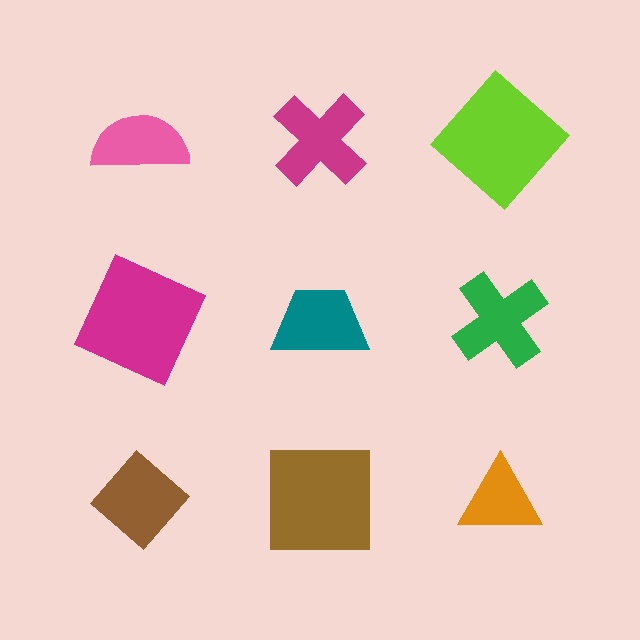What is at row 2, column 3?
A green cross.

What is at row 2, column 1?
A magenta square.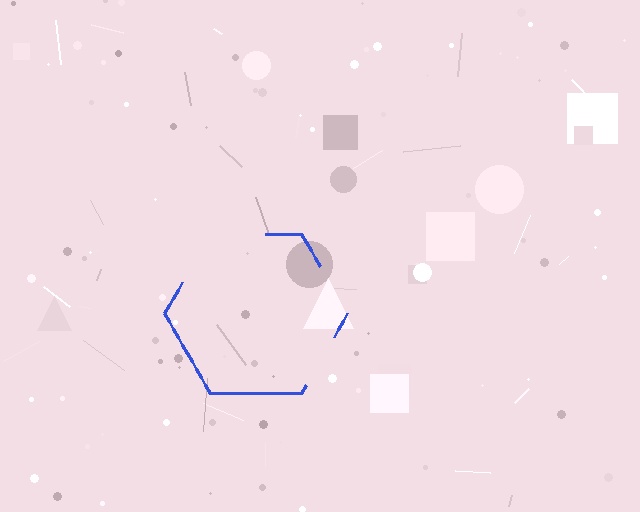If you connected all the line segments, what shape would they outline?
They would outline a hexagon.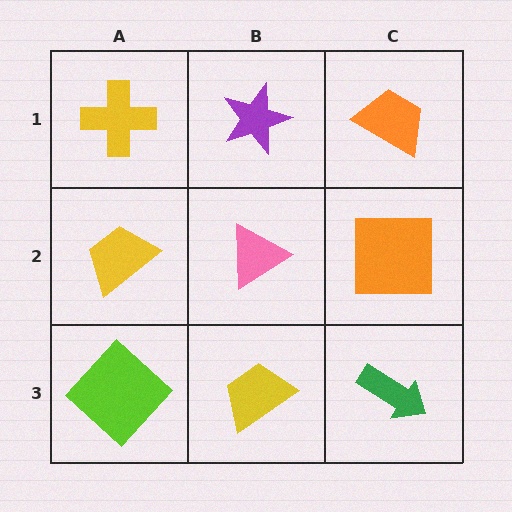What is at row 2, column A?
A yellow trapezoid.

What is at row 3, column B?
A yellow trapezoid.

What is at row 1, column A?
A yellow cross.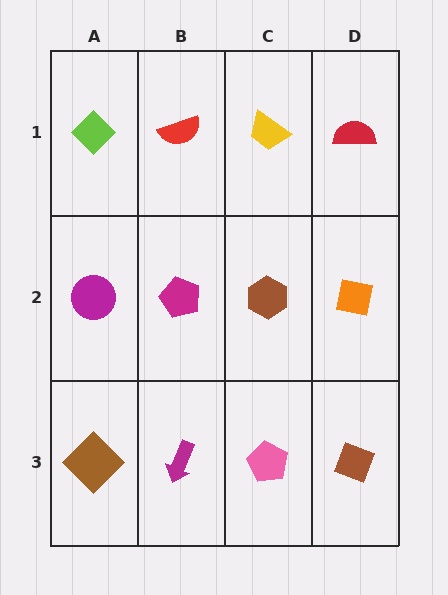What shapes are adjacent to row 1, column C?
A brown hexagon (row 2, column C), a red semicircle (row 1, column B), a red semicircle (row 1, column D).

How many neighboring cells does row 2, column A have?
3.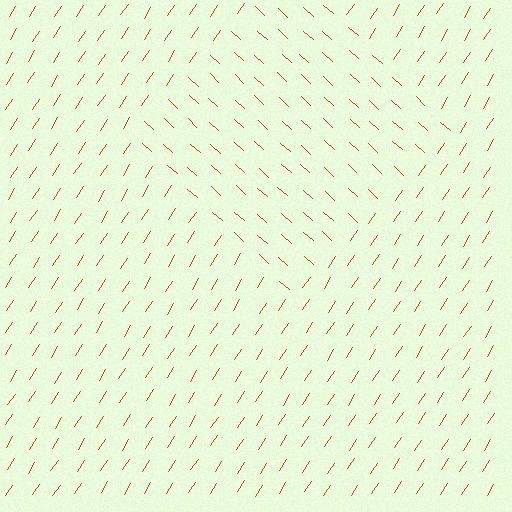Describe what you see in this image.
The image is filled with small brown line segments. A diamond region in the image has lines oriented differently from the surrounding lines, creating a visible texture boundary.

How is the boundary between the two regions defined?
The boundary is defined purely by a change in line orientation (approximately 80 degrees difference). All lines are the same color and thickness.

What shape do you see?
I see a diamond.